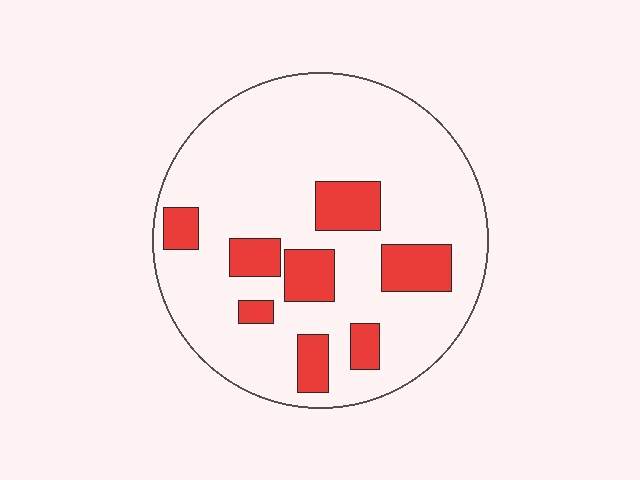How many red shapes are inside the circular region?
8.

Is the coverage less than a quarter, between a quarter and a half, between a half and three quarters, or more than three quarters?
Less than a quarter.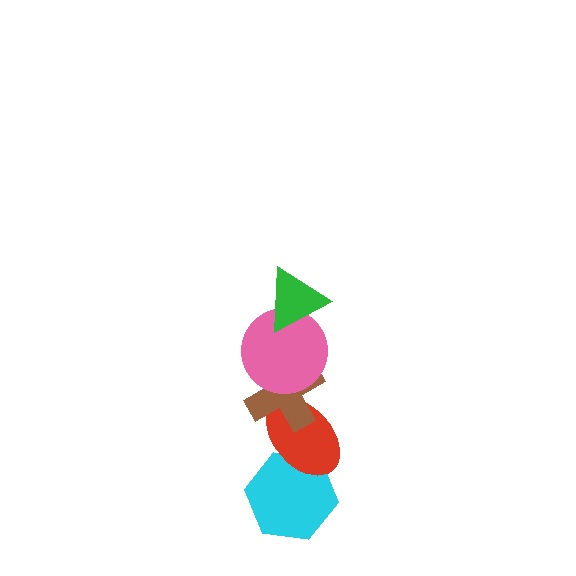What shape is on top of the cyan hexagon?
The red ellipse is on top of the cyan hexagon.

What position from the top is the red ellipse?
The red ellipse is 4th from the top.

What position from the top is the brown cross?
The brown cross is 3rd from the top.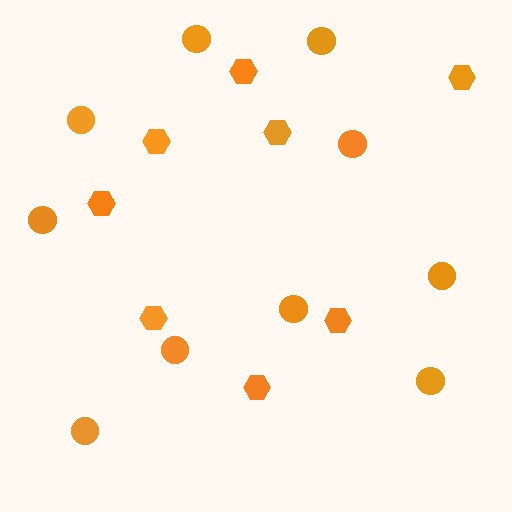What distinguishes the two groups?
There are 2 groups: one group of circles (10) and one group of hexagons (8).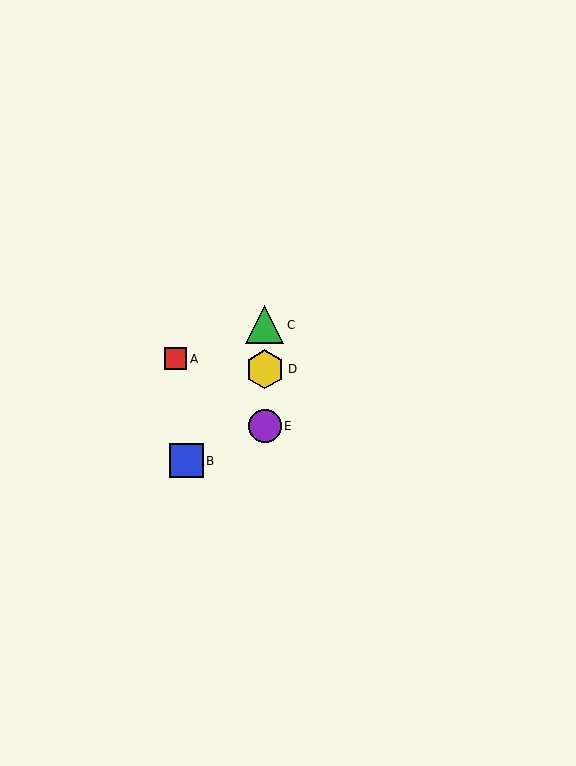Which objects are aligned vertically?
Objects C, D, E are aligned vertically.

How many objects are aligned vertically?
3 objects (C, D, E) are aligned vertically.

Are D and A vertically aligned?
No, D is at x≈265 and A is at x≈176.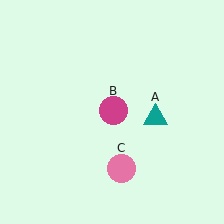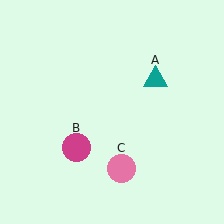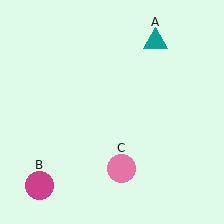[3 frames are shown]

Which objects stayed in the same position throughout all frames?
Pink circle (object C) remained stationary.